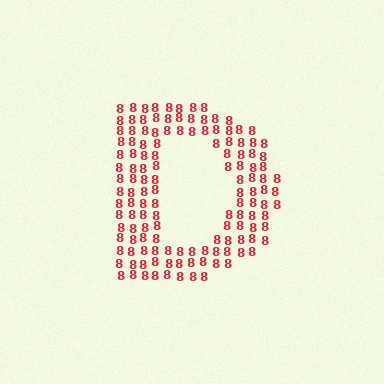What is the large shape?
The large shape is the letter D.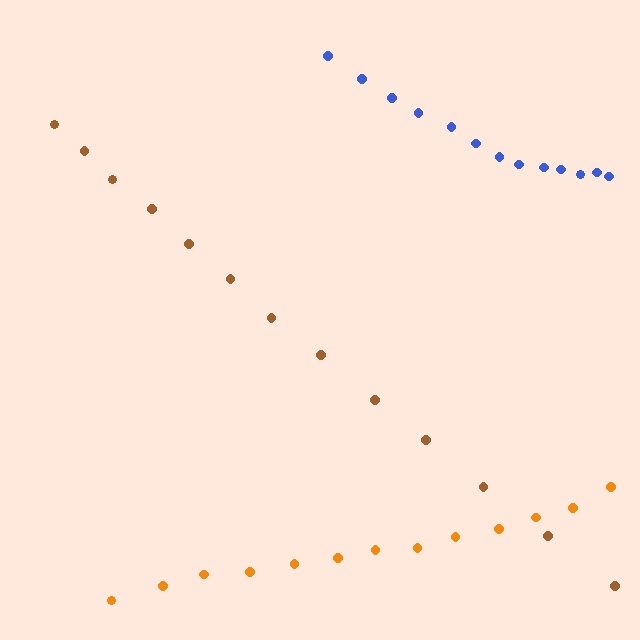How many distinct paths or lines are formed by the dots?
There are 3 distinct paths.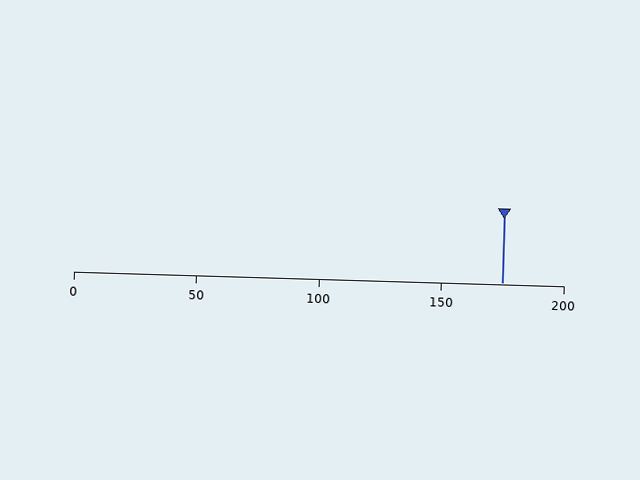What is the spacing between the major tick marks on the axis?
The major ticks are spaced 50 apart.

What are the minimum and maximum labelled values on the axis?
The axis runs from 0 to 200.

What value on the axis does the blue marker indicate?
The marker indicates approximately 175.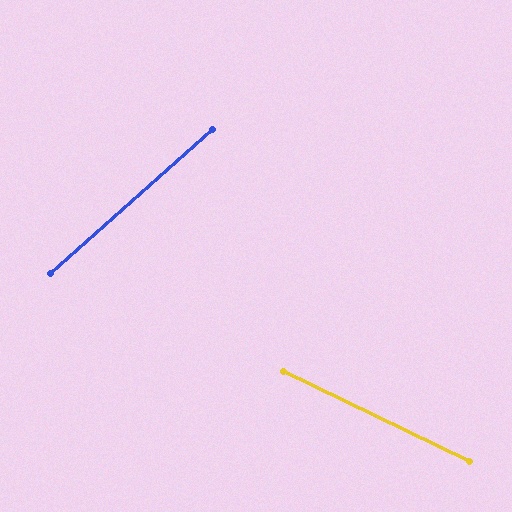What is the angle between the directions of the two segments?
Approximately 67 degrees.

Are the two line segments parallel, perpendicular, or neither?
Neither parallel nor perpendicular — they differ by about 67°.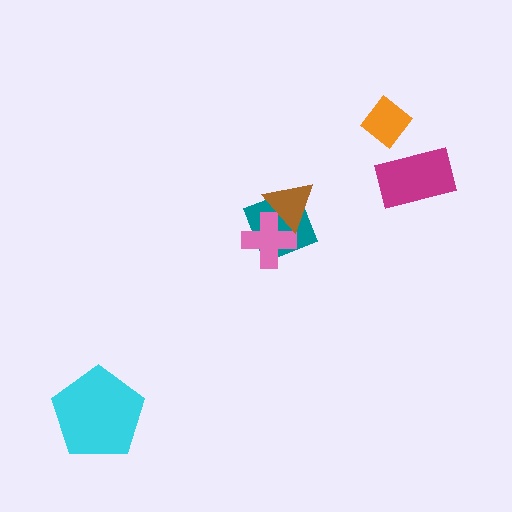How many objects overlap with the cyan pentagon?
0 objects overlap with the cyan pentagon.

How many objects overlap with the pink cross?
2 objects overlap with the pink cross.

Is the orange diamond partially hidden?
No, no other shape covers it.